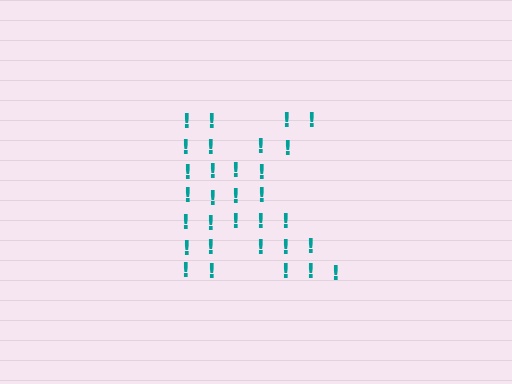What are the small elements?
The small elements are exclamation marks.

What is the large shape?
The large shape is the letter K.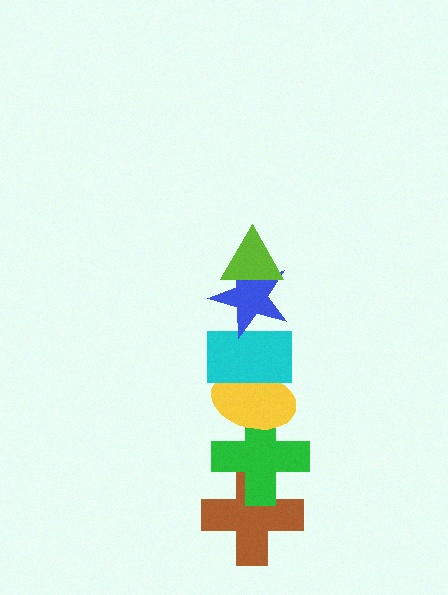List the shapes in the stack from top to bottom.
From top to bottom: the lime triangle, the blue star, the cyan rectangle, the yellow ellipse, the green cross, the brown cross.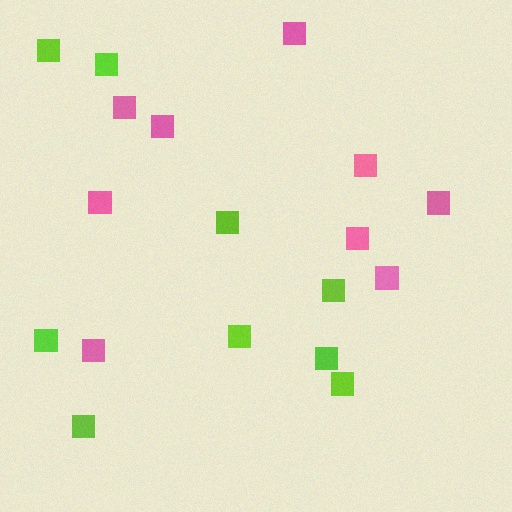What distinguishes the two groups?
There are 2 groups: one group of lime squares (9) and one group of pink squares (9).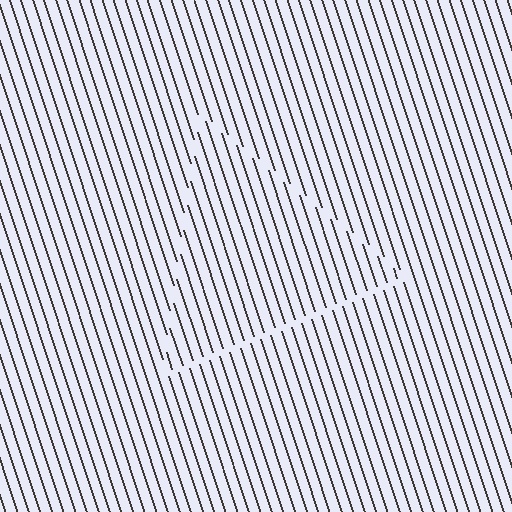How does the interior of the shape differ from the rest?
The interior of the shape contains the same grating, shifted by half a period — the contour is defined by the phase discontinuity where line-ends from the inner and outer gratings abut.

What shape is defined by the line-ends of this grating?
An illusory triangle. The interior of the shape contains the same grating, shifted by half a period — the contour is defined by the phase discontinuity where line-ends from the inner and outer gratings abut.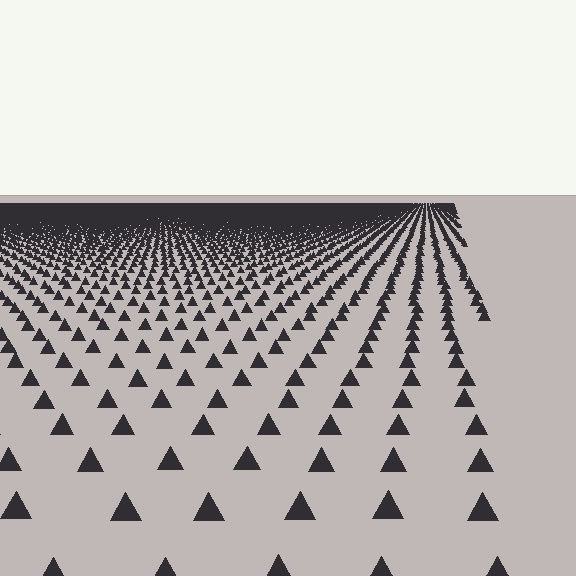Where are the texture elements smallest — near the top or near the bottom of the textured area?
Near the top.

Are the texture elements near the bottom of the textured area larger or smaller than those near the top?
Larger. Near the bottom, elements are closer to the viewer and appear at a bigger on-screen size.